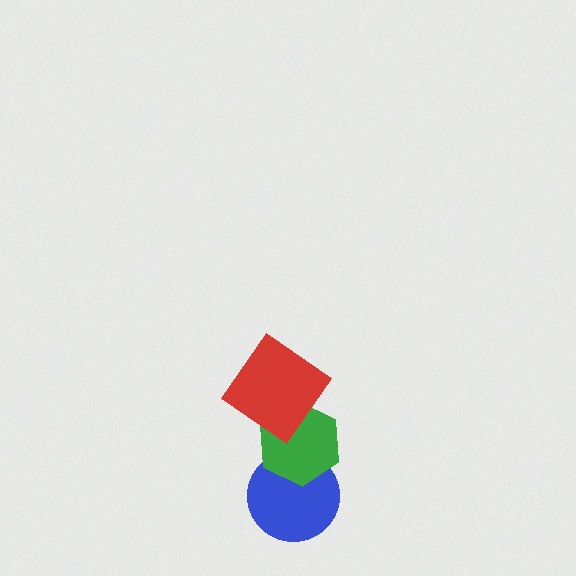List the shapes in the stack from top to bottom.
From top to bottom: the red diamond, the green hexagon, the blue circle.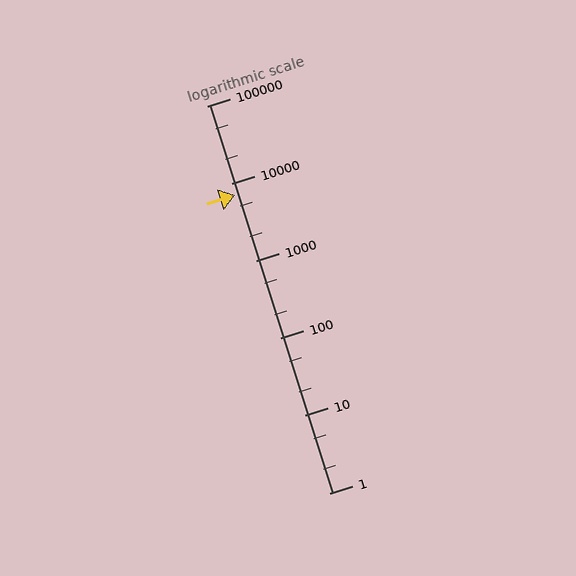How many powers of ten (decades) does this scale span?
The scale spans 5 decades, from 1 to 100000.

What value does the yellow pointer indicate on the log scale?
The pointer indicates approximately 7000.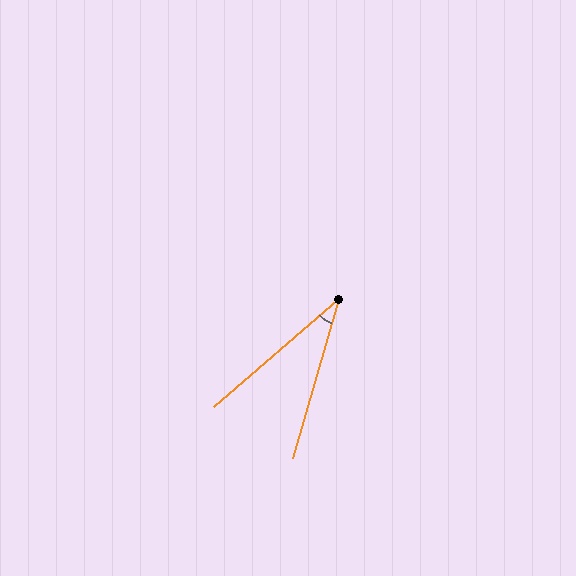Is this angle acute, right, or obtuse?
It is acute.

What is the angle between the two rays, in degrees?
Approximately 33 degrees.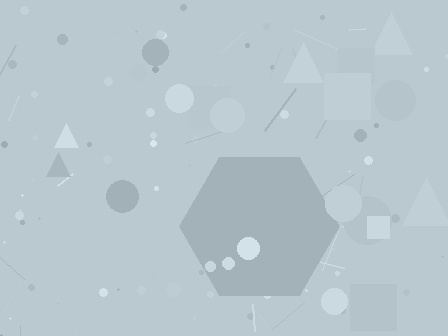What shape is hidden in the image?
A hexagon is hidden in the image.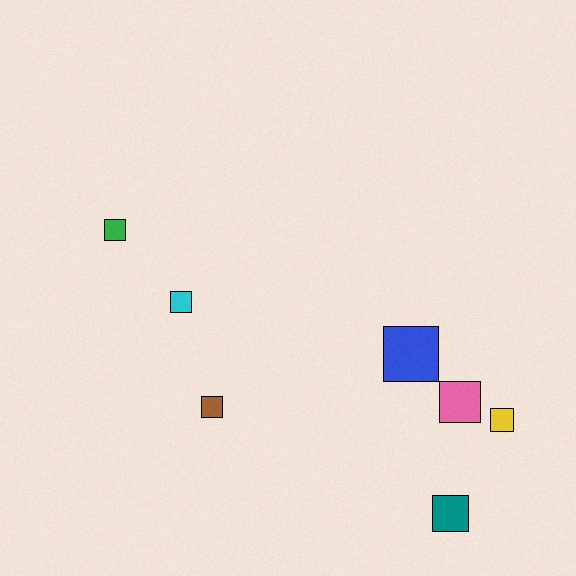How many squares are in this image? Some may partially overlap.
There are 7 squares.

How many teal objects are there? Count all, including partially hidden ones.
There is 1 teal object.